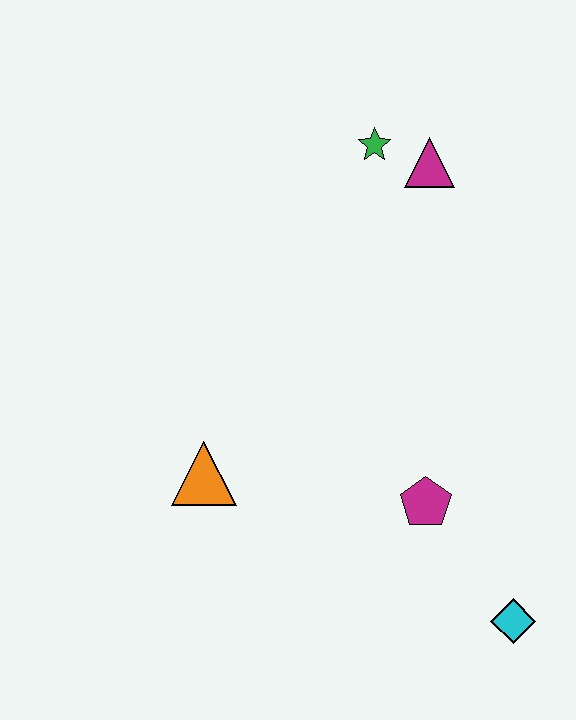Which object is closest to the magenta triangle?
The green star is closest to the magenta triangle.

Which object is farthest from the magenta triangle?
The cyan diamond is farthest from the magenta triangle.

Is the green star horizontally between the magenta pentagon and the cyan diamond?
No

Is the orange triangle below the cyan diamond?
No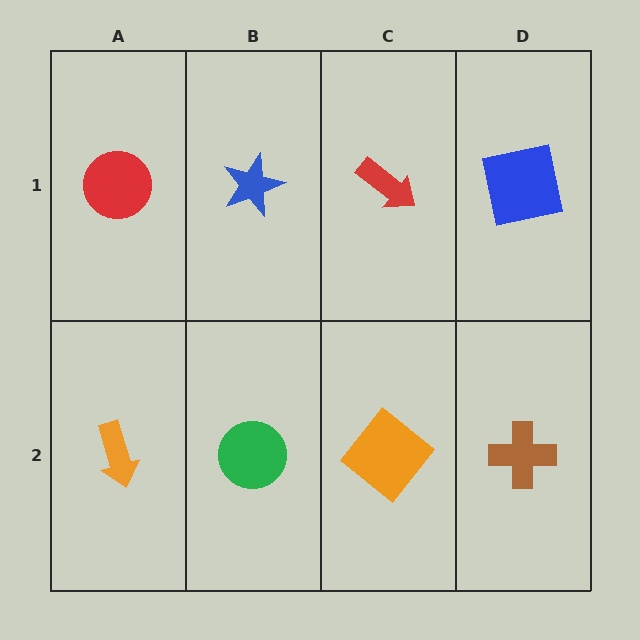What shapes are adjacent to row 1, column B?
A green circle (row 2, column B), a red circle (row 1, column A), a red arrow (row 1, column C).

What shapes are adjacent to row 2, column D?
A blue square (row 1, column D), an orange diamond (row 2, column C).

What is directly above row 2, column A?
A red circle.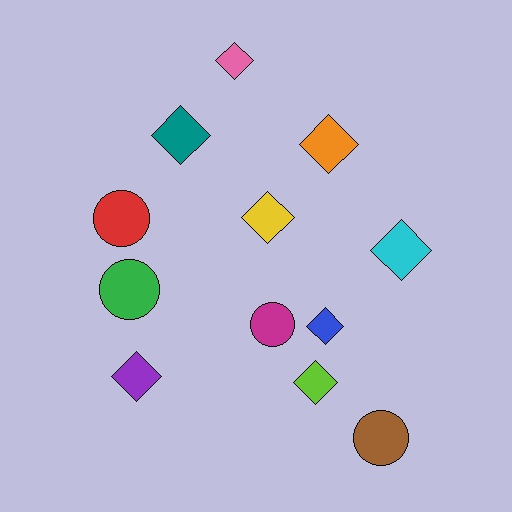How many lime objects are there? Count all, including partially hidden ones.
There is 1 lime object.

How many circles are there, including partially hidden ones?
There are 4 circles.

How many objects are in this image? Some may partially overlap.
There are 12 objects.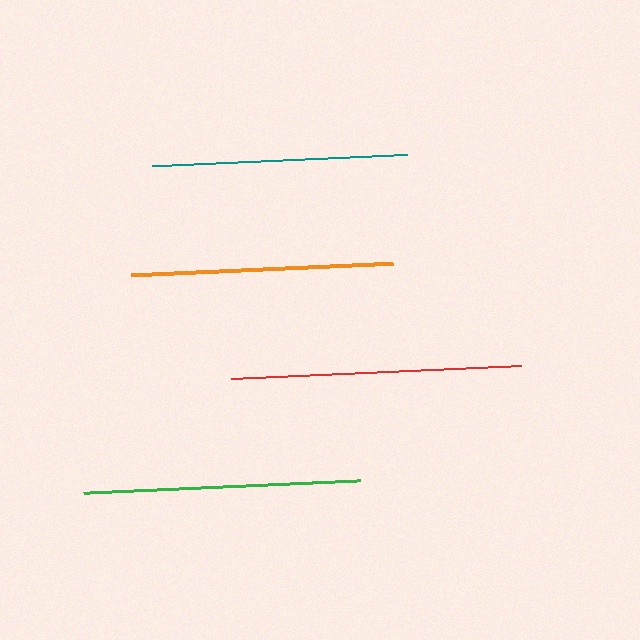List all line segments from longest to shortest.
From longest to shortest: red, green, orange, teal.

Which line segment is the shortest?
The teal line is the shortest at approximately 254 pixels.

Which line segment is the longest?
The red line is the longest at approximately 291 pixels.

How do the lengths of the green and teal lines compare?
The green and teal lines are approximately the same length.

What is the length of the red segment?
The red segment is approximately 291 pixels long.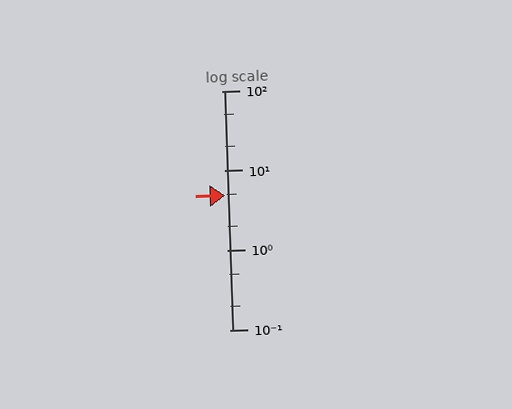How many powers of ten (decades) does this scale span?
The scale spans 3 decades, from 0.1 to 100.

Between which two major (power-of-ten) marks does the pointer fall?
The pointer is between 1 and 10.